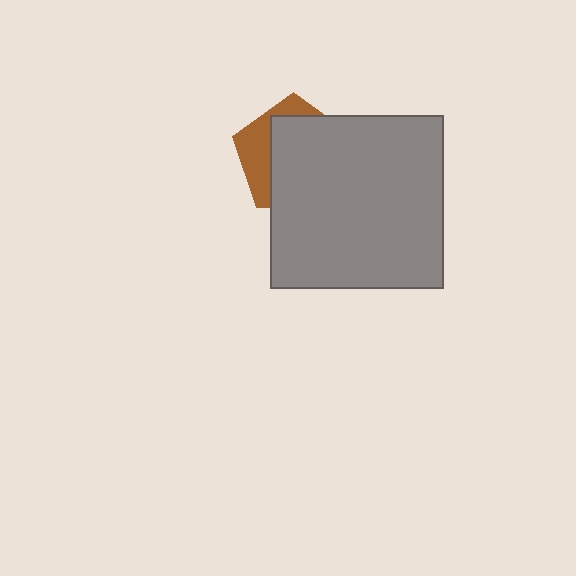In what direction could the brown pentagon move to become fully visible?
The brown pentagon could move toward the upper-left. That would shift it out from behind the gray square entirely.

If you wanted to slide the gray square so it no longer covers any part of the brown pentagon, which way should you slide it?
Slide it toward the lower-right — that is the most direct way to separate the two shapes.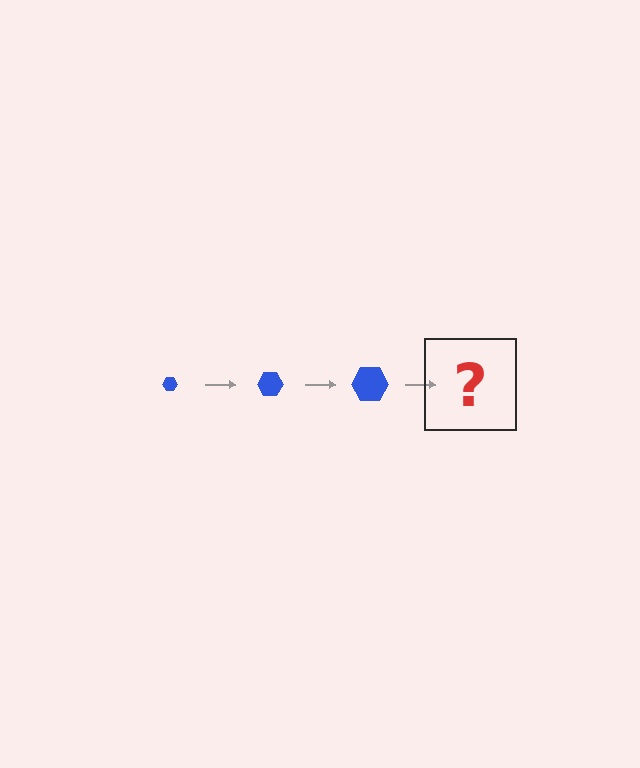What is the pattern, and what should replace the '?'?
The pattern is that the hexagon gets progressively larger each step. The '?' should be a blue hexagon, larger than the previous one.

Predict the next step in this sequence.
The next step is a blue hexagon, larger than the previous one.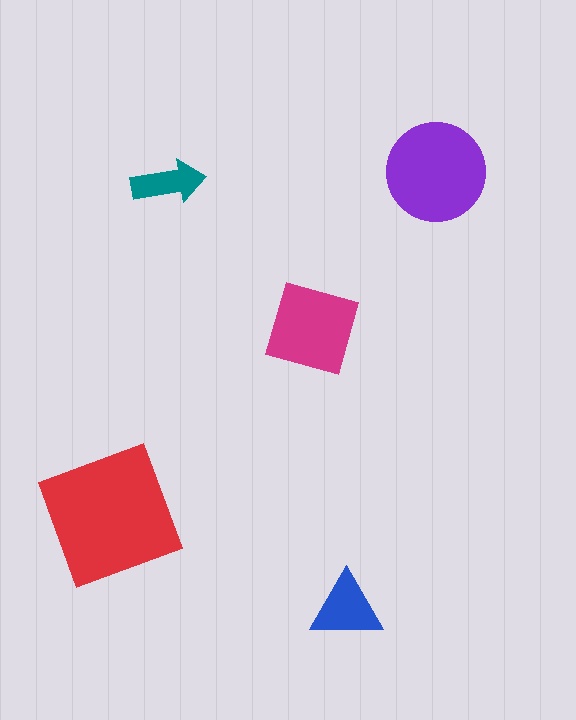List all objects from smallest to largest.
The teal arrow, the blue triangle, the magenta diamond, the purple circle, the red square.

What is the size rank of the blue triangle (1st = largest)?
4th.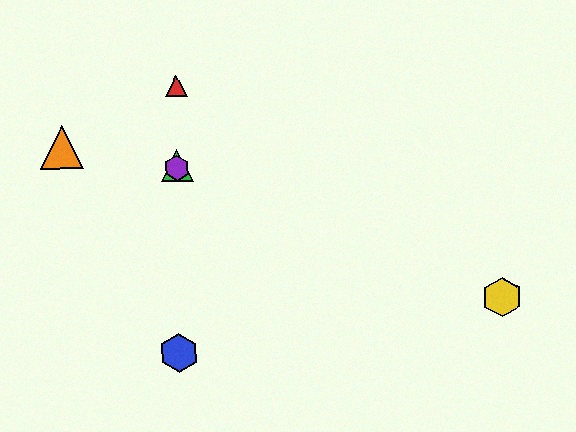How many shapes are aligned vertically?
4 shapes (the red triangle, the blue hexagon, the green triangle, the purple hexagon) are aligned vertically.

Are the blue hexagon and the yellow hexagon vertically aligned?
No, the blue hexagon is at x≈179 and the yellow hexagon is at x≈502.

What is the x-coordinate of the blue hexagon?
The blue hexagon is at x≈179.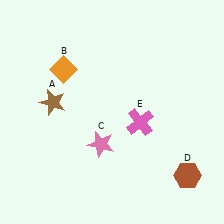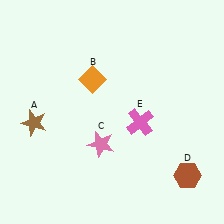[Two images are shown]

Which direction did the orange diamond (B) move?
The orange diamond (B) moved right.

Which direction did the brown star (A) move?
The brown star (A) moved down.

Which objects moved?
The objects that moved are: the brown star (A), the orange diamond (B).